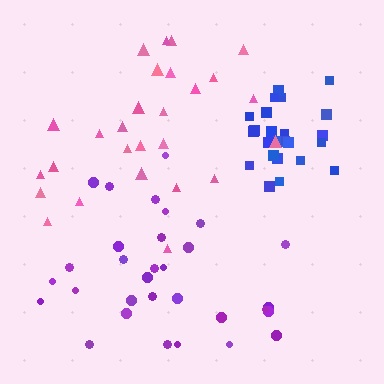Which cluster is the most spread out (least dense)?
Pink.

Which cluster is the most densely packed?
Blue.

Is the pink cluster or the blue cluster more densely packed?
Blue.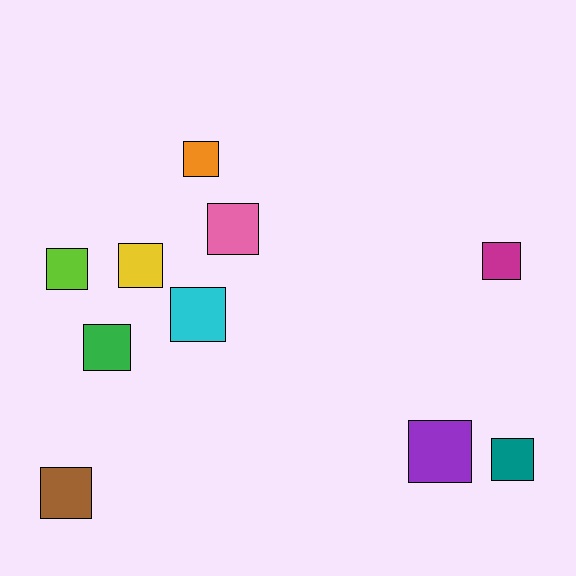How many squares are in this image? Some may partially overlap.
There are 10 squares.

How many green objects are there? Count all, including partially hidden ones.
There is 1 green object.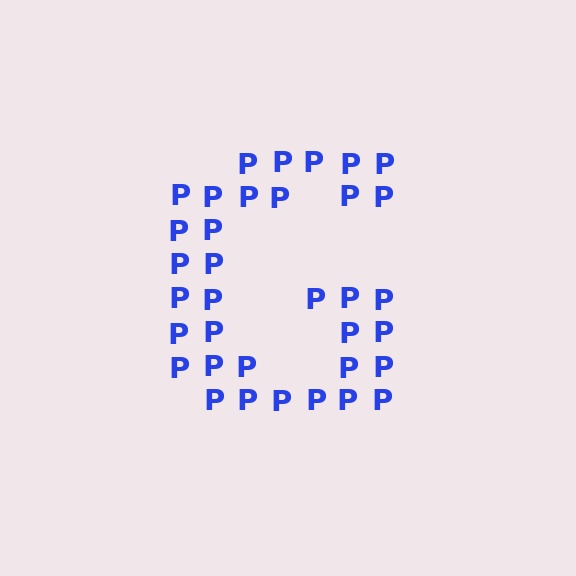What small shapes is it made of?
It is made of small letter P's.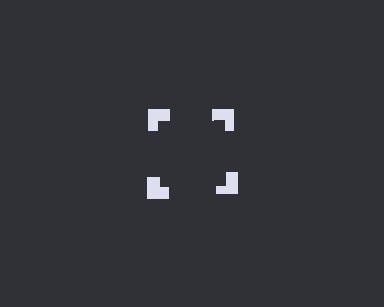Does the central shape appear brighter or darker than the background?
It typically appears slightly darker than the background, even though no actual brightness change is drawn.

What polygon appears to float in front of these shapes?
An illusory square — its edges are inferred from the aligned wedge cuts in the notched squares, not physically drawn.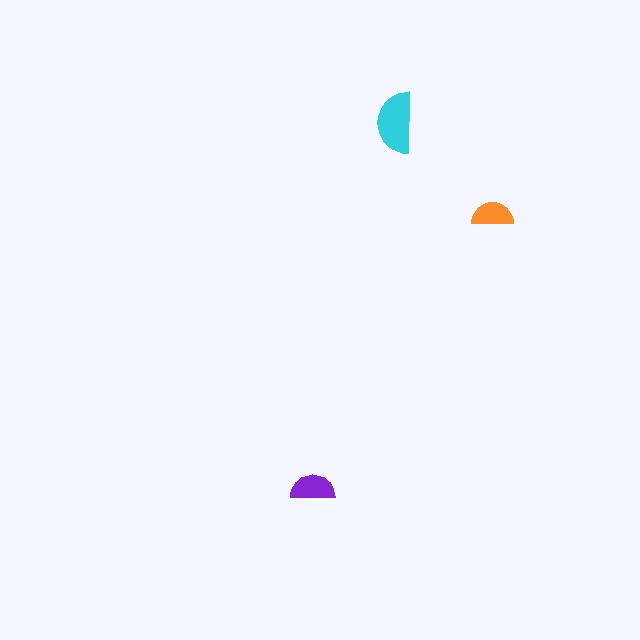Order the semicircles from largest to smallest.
the cyan one, the purple one, the orange one.